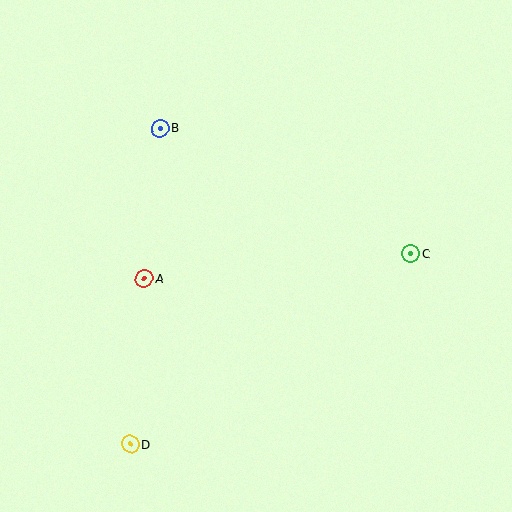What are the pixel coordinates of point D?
Point D is at (130, 444).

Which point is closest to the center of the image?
Point A at (144, 279) is closest to the center.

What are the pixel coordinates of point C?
Point C is at (411, 254).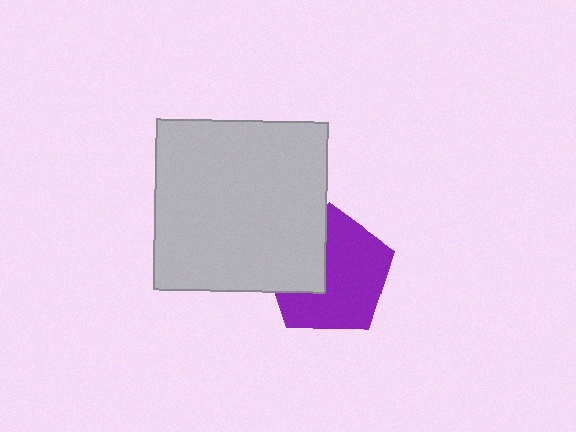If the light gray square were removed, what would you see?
You would see the complete purple pentagon.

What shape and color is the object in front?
The object in front is a light gray square.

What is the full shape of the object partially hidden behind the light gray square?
The partially hidden object is a purple pentagon.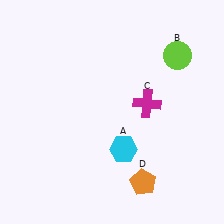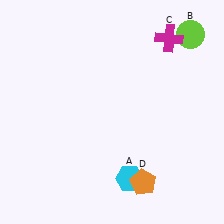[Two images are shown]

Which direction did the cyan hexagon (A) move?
The cyan hexagon (A) moved down.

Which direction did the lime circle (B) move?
The lime circle (B) moved up.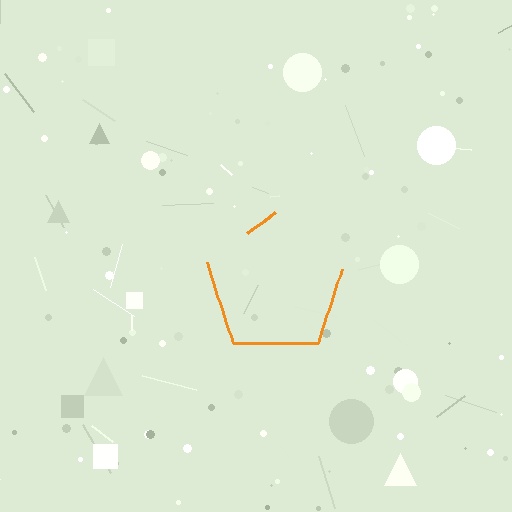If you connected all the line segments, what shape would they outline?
They would outline a pentagon.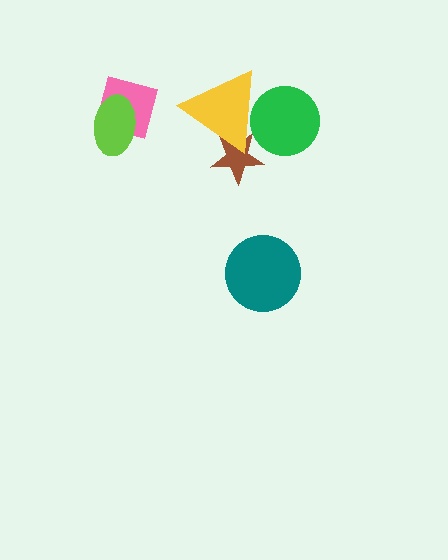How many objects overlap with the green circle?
1 object overlaps with the green circle.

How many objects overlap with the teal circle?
0 objects overlap with the teal circle.